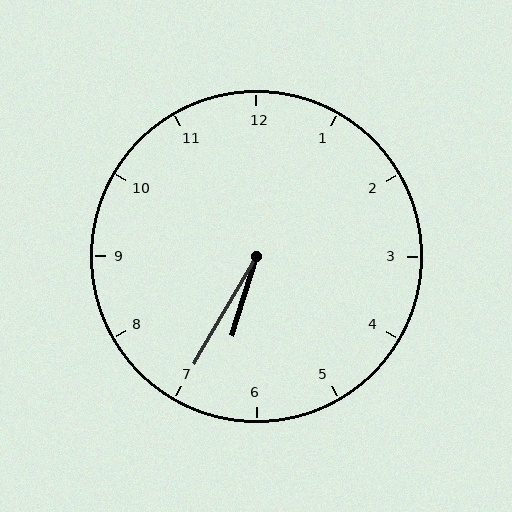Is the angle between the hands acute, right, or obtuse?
It is acute.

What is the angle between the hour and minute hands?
Approximately 12 degrees.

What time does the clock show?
6:35.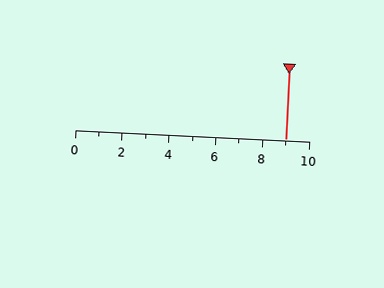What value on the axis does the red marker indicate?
The marker indicates approximately 9.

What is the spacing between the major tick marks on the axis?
The major ticks are spaced 2 apart.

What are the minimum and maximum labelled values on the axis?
The axis runs from 0 to 10.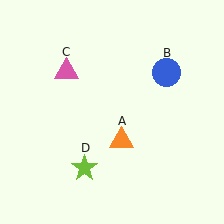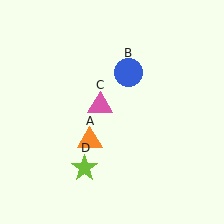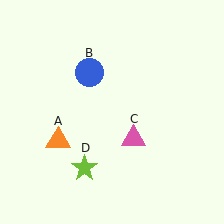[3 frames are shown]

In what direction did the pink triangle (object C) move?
The pink triangle (object C) moved down and to the right.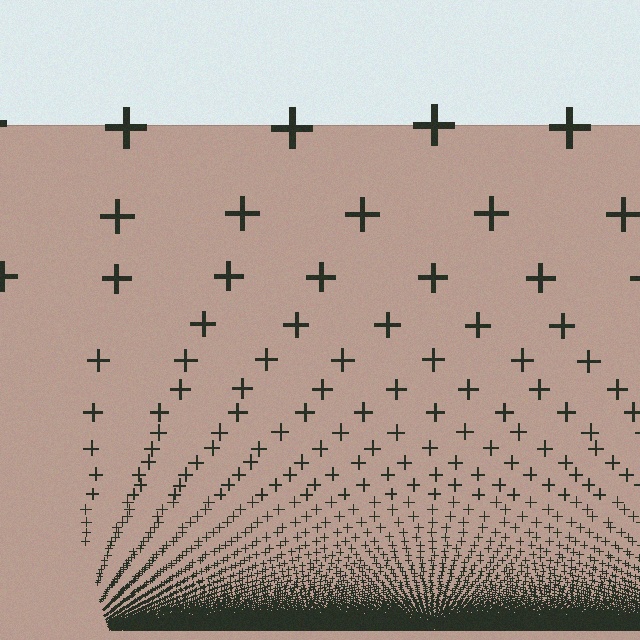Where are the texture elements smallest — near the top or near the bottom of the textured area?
Near the bottom.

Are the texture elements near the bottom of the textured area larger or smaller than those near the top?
Smaller. The gradient is inverted — elements near the bottom are smaller and denser.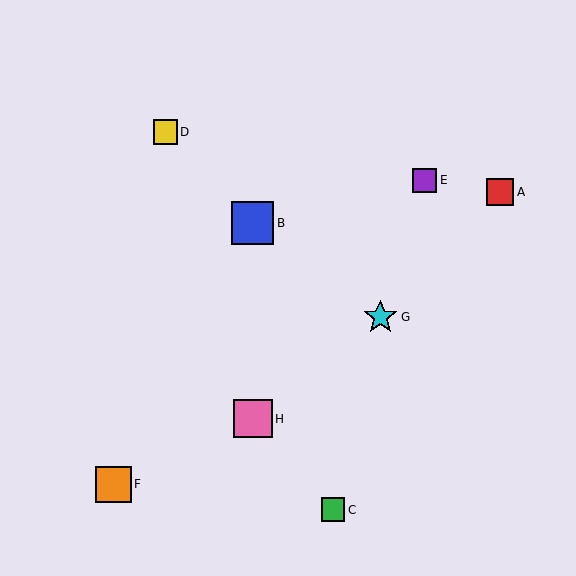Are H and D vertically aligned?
No, H is at x≈253 and D is at x≈165.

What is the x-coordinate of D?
Object D is at x≈165.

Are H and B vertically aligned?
Yes, both are at x≈253.